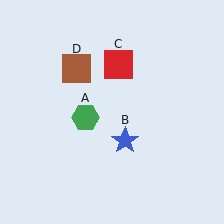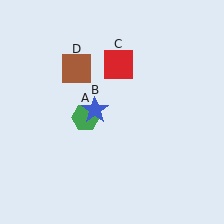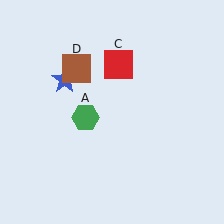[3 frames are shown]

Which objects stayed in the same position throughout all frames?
Green hexagon (object A) and red square (object C) and brown square (object D) remained stationary.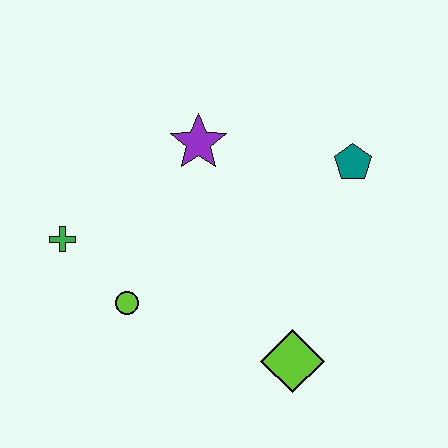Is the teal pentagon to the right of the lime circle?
Yes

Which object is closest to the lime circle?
The green cross is closest to the lime circle.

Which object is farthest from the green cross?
The teal pentagon is farthest from the green cross.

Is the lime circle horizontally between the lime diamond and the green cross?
Yes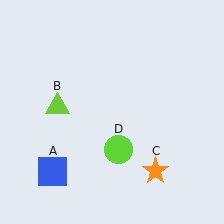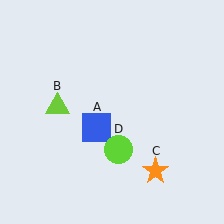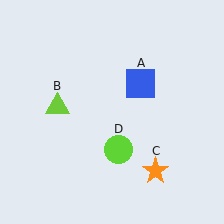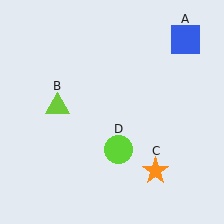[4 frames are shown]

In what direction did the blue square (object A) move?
The blue square (object A) moved up and to the right.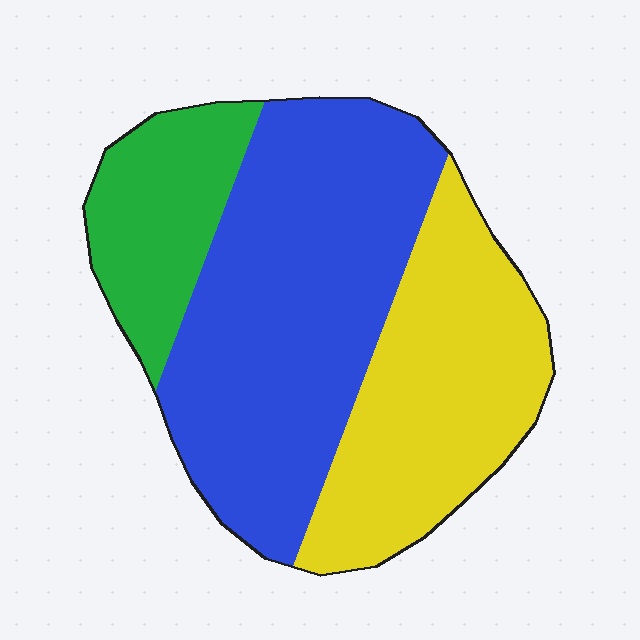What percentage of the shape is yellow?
Yellow takes up about one third (1/3) of the shape.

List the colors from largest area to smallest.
From largest to smallest: blue, yellow, green.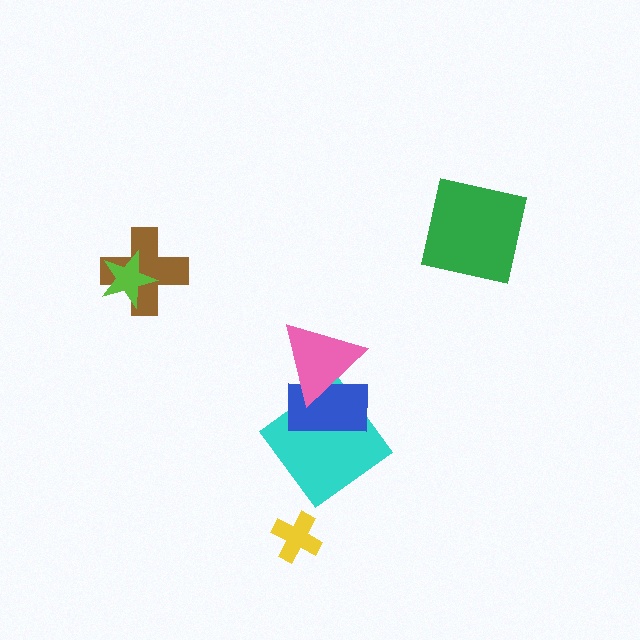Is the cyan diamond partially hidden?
Yes, it is partially covered by another shape.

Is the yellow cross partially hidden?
No, no other shape covers it.